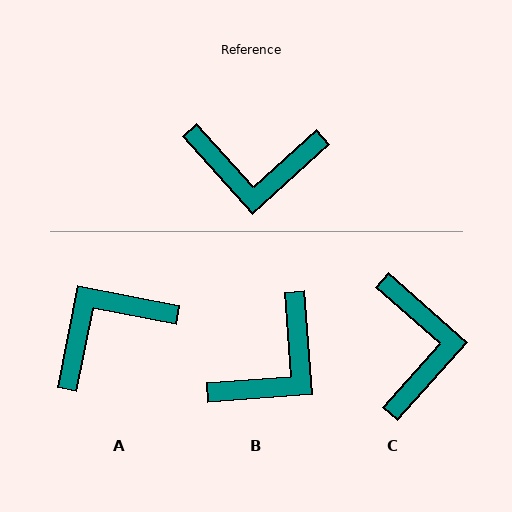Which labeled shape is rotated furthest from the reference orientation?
A, about 143 degrees away.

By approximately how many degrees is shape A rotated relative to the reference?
Approximately 143 degrees clockwise.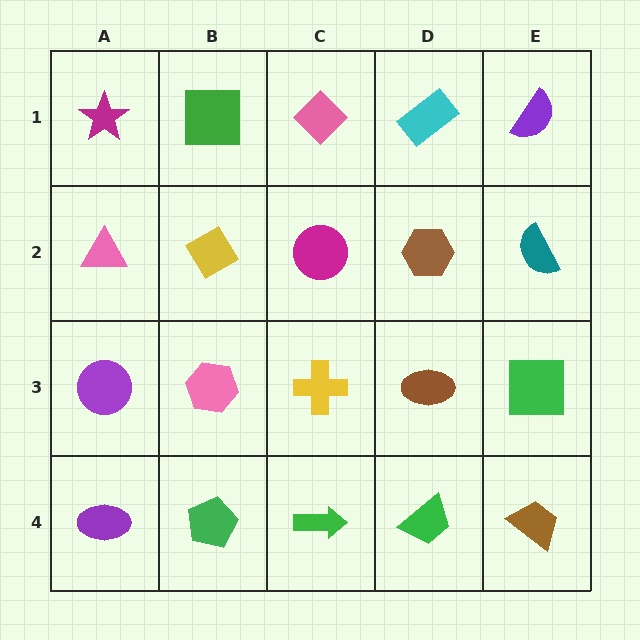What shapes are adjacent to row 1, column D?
A brown hexagon (row 2, column D), a pink diamond (row 1, column C), a purple semicircle (row 1, column E).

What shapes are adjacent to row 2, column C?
A pink diamond (row 1, column C), a yellow cross (row 3, column C), a yellow diamond (row 2, column B), a brown hexagon (row 2, column D).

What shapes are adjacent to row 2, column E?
A purple semicircle (row 1, column E), a green square (row 3, column E), a brown hexagon (row 2, column D).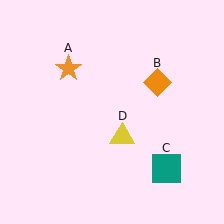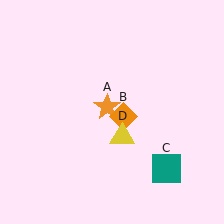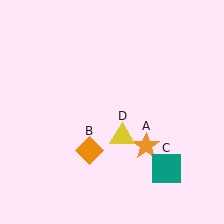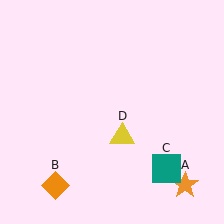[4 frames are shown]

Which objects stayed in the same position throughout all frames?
Teal square (object C) and yellow triangle (object D) remained stationary.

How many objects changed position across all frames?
2 objects changed position: orange star (object A), orange diamond (object B).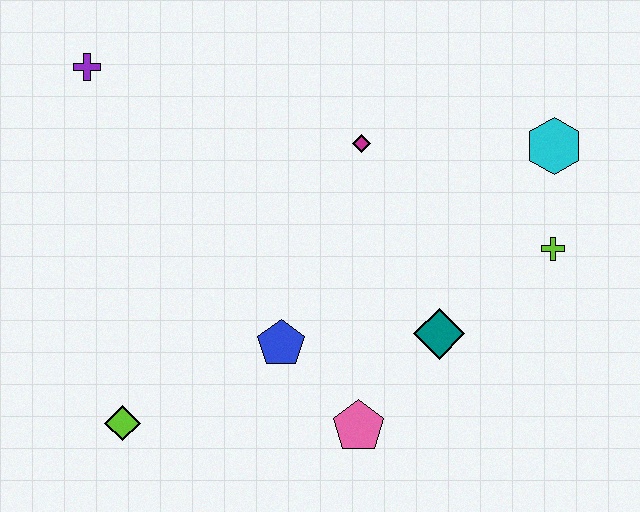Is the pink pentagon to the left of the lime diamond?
No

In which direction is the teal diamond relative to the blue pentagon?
The teal diamond is to the right of the blue pentagon.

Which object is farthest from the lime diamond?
The cyan hexagon is farthest from the lime diamond.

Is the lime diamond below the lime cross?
Yes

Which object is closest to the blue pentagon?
The pink pentagon is closest to the blue pentagon.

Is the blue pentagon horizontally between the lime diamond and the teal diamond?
Yes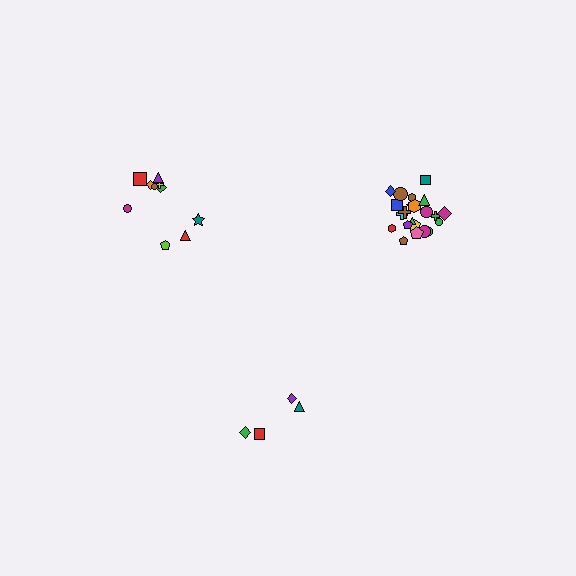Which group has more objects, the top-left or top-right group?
The top-right group.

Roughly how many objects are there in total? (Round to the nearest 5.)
Roughly 35 objects in total.